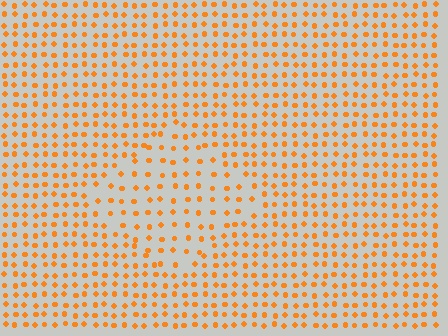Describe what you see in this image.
The image contains small orange elements arranged at two different densities. A diamond-shaped region is visible where the elements are less densely packed than the surrounding area.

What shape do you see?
I see a diamond.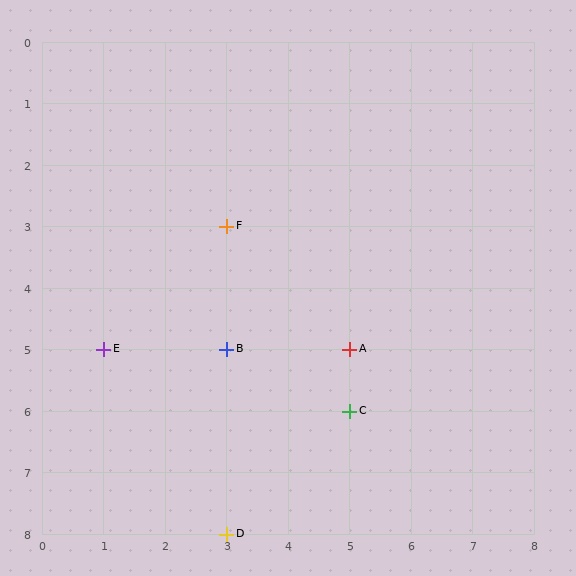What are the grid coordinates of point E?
Point E is at grid coordinates (1, 5).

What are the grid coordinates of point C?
Point C is at grid coordinates (5, 6).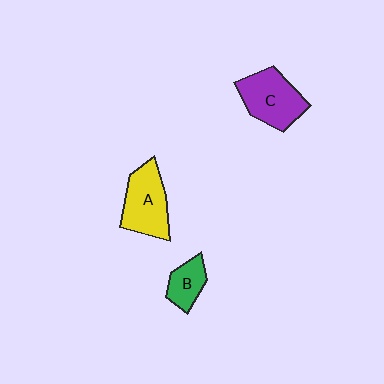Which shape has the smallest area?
Shape B (green).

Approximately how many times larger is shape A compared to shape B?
Approximately 1.9 times.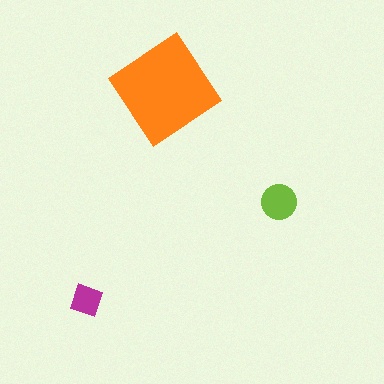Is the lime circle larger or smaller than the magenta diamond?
Larger.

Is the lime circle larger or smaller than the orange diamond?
Smaller.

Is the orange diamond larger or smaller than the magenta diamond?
Larger.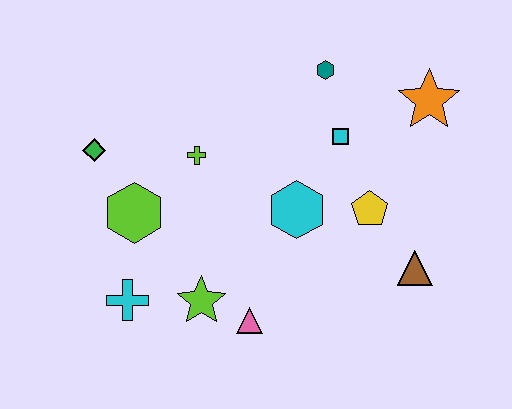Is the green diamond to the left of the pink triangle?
Yes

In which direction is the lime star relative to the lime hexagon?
The lime star is below the lime hexagon.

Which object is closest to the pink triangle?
The lime star is closest to the pink triangle.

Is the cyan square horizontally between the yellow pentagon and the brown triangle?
No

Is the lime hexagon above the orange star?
No